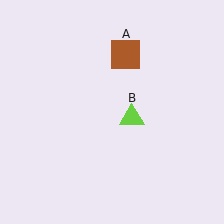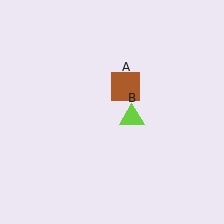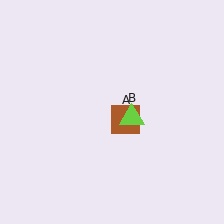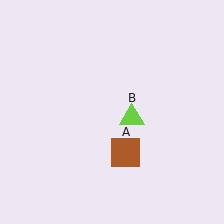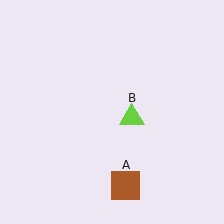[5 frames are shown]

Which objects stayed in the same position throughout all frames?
Lime triangle (object B) remained stationary.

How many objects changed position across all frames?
1 object changed position: brown square (object A).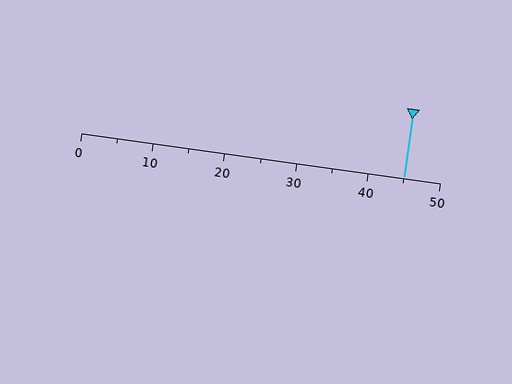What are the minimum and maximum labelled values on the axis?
The axis runs from 0 to 50.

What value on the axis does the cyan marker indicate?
The marker indicates approximately 45.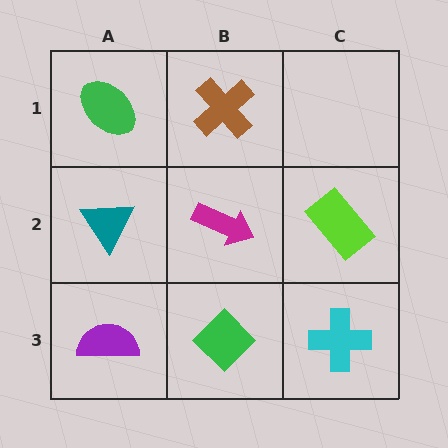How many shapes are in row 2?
3 shapes.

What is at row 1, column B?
A brown cross.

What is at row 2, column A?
A teal triangle.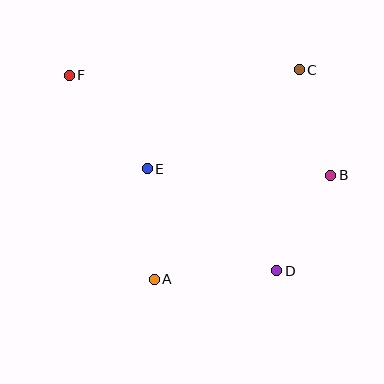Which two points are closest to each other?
Points B and D are closest to each other.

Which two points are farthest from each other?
Points D and F are farthest from each other.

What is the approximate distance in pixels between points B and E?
The distance between B and E is approximately 183 pixels.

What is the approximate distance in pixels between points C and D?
The distance between C and D is approximately 202 pixels.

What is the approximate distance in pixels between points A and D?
The distance between A and D is approximately 123 pixels.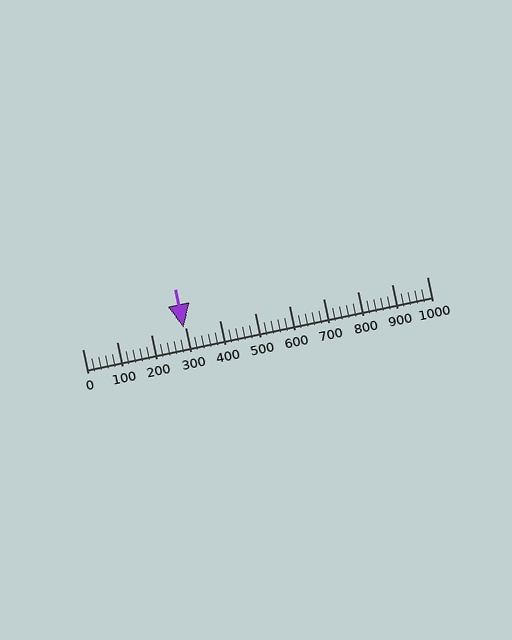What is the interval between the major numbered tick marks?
The major tick marks are spaced 100 units apart.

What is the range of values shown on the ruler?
The ruler shows values from 0 to 1000.